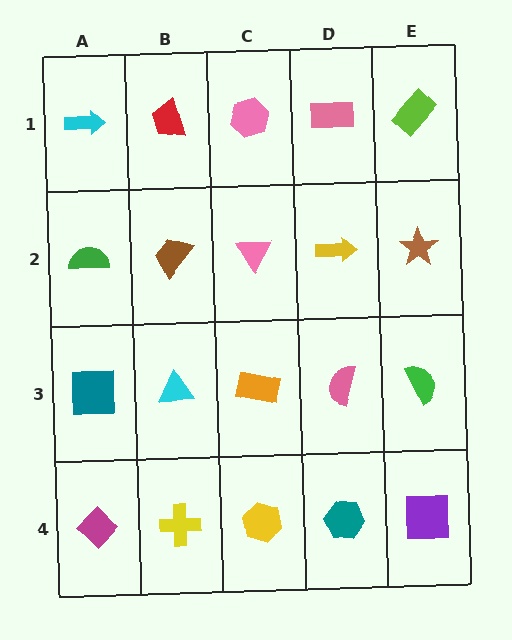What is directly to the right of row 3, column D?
A green semicircle.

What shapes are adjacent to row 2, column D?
A pink rectangle (row 1, column D), a pink semicircle (row 3, column D), a pink triangle (row 2, column C), a brown star (row 2, column E).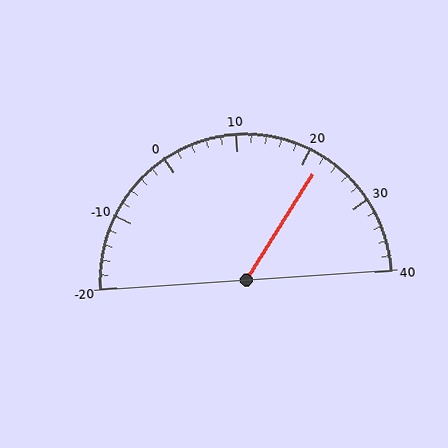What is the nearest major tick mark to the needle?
The nearest major tick mark is 20.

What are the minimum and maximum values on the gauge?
The gauge ranges from -20 to 40.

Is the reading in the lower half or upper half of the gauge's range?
The reading is in the upper half of the range (-20 to 40).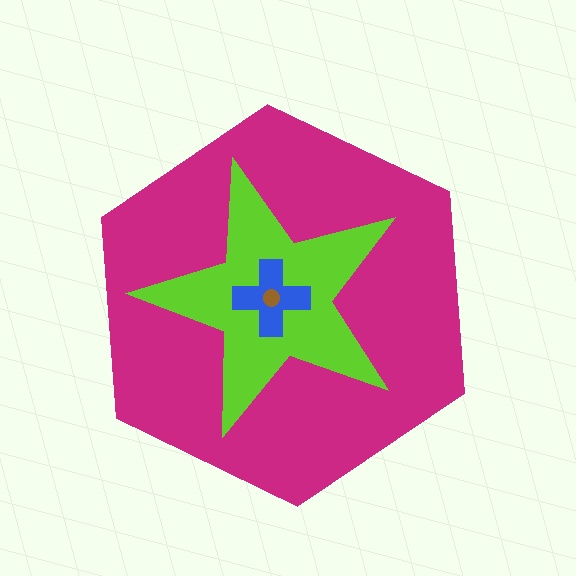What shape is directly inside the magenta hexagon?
The lime star.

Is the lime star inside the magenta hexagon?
Yes.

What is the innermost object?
The brown circle.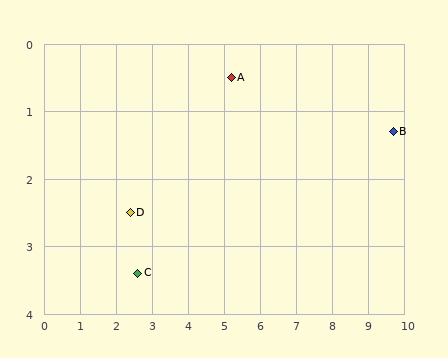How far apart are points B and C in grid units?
Points B and C are about 7.4 grid units apart.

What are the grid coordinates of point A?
Point A is at approximately (5.2, 0.5).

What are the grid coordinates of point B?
Point B is at approximately (9.7, 1.3).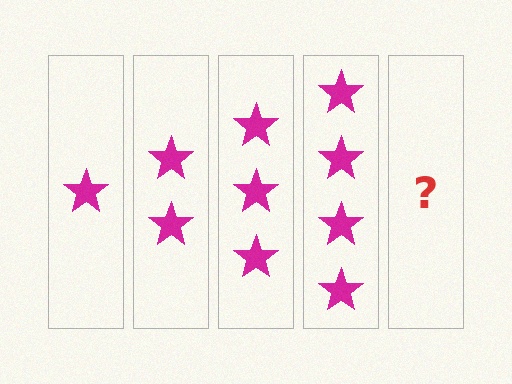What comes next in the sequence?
The next element should be 5 stars.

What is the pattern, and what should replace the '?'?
The pattern is that each step adds one more star. The '?' should be 5 stars.